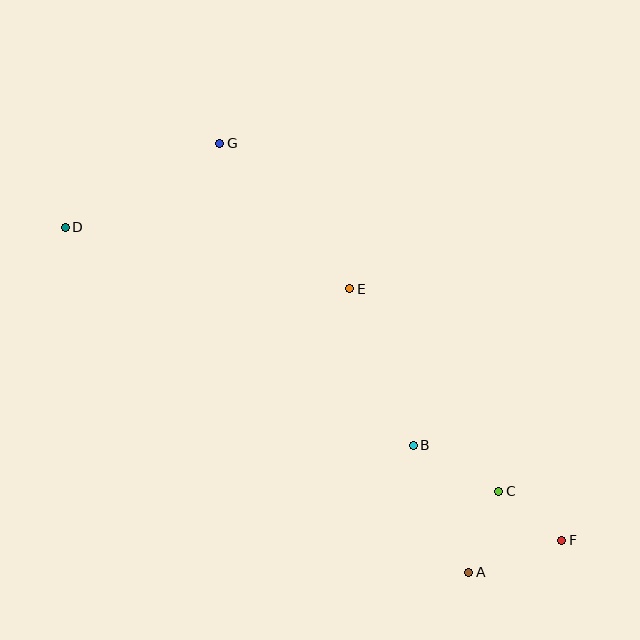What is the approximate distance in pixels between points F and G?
The distance between F and G is approximately 524 pixels.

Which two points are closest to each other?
Points C and F are closest to each other.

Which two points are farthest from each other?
Points D and F are farthest from each other.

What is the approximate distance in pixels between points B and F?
The distance between B and F is approximately 176 pixels.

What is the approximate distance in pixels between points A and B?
The distance between A and B is approximately 139 pixels.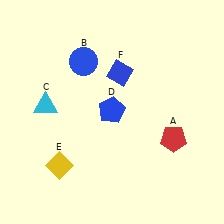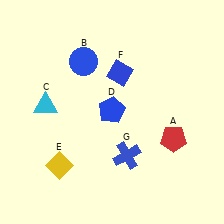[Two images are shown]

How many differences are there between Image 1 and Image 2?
There is 1 difference between the two images.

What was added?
A blue cross (G) was added in Image 2.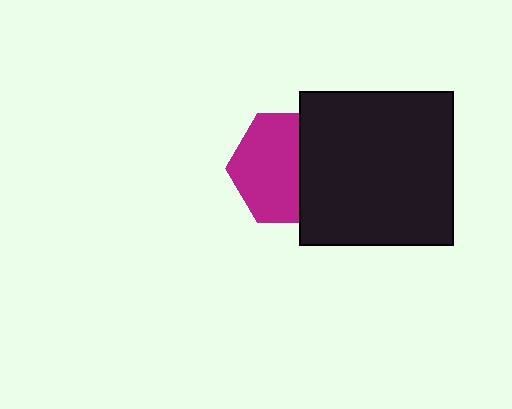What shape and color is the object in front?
The object in front is a black square.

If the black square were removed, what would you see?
You would see the complete magenta hexagon.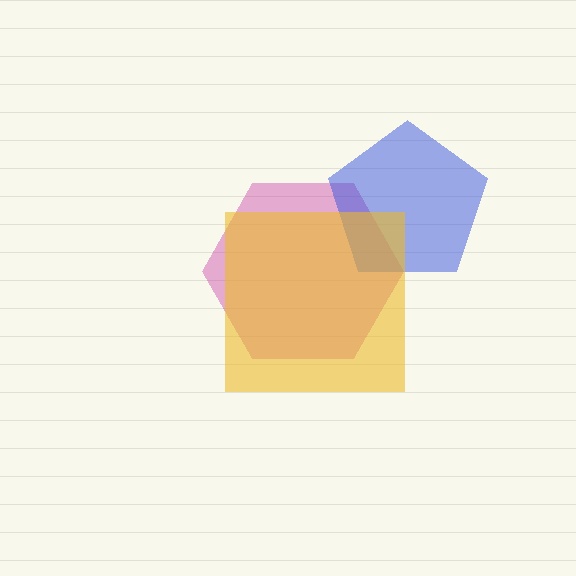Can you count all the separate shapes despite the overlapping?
Yes, there are 3 separate shapes.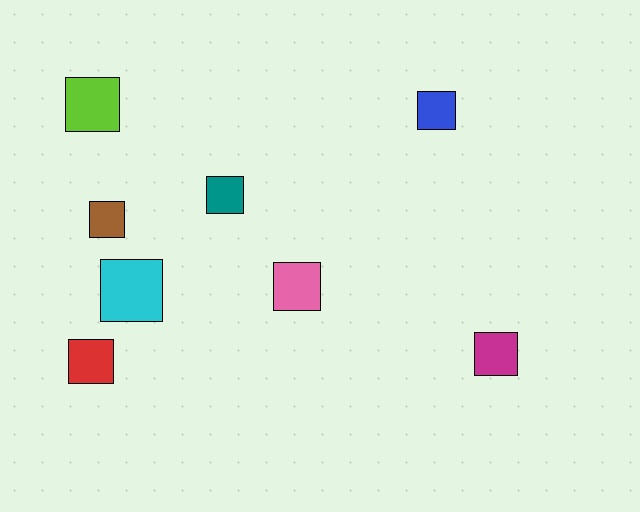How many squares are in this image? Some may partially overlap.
There are 8 squares.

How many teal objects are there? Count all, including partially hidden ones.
There is 1 teal object.